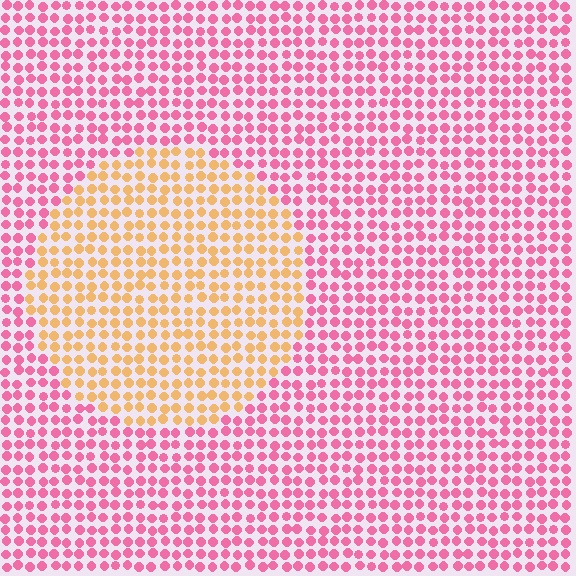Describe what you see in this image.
The image is filled with small pink elements in a uniform arrangement. A circle-shaped region is visible where the elements are tinted to a slightly different hue, forming a subtle color boundary.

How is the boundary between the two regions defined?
The boundary is defined purely by a slight shift in hue (about 61 degrees). Spacing, size, and orientation are identical on both sides.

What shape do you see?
I see a circle.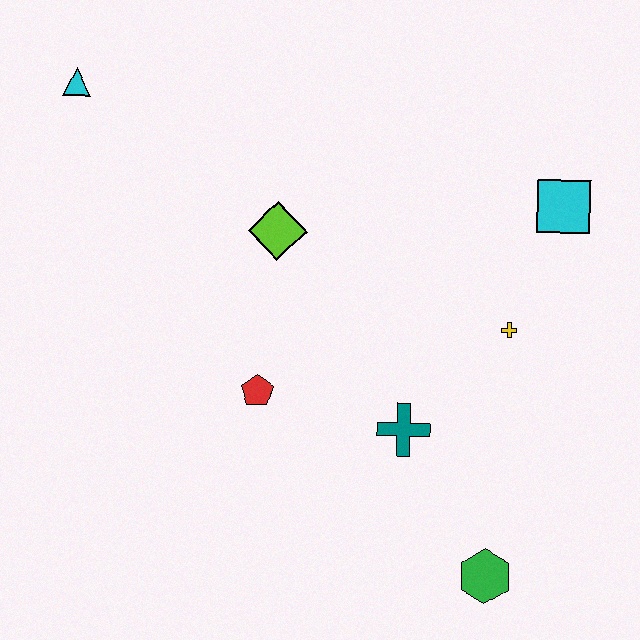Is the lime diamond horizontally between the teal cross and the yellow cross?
No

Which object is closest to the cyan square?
The yellow cross is closest to the cyan square.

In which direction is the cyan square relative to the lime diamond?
The cyan square is to the right of the lime diamond.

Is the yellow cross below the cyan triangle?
Yes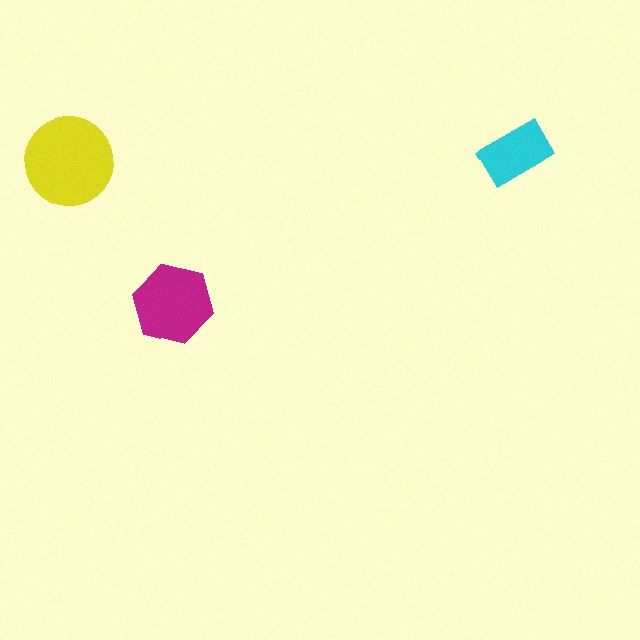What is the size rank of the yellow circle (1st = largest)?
1st.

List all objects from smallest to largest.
The cyan rectangle, the magenta hexagon, the yellow circle.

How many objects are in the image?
There are 3 objects in the image.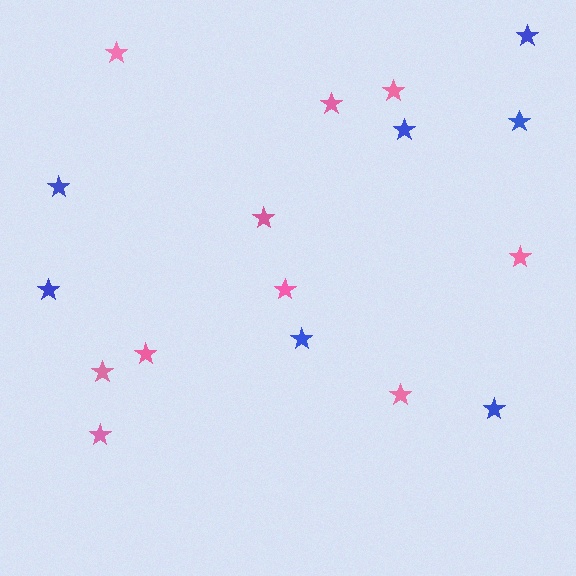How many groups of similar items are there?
There are 2 groups: one group of blue stars (7) and one group of pink stars (10).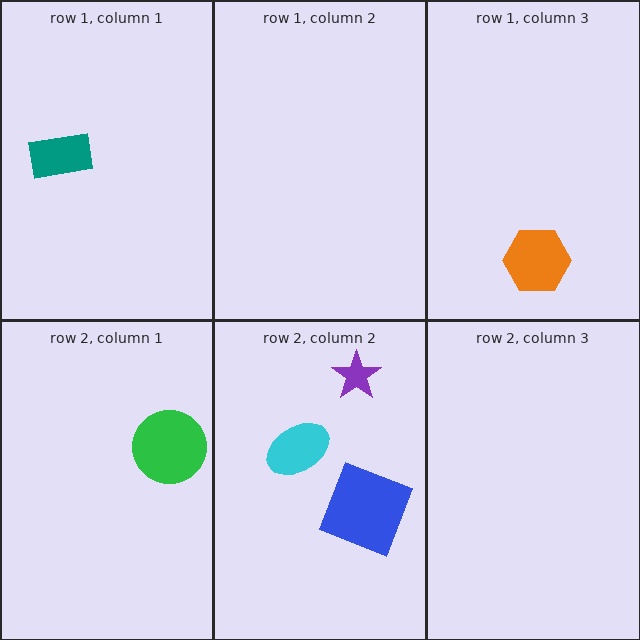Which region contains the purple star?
The row 2, column 2 region.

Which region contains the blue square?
The row 2, column 2 region.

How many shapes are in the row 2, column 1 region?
1.